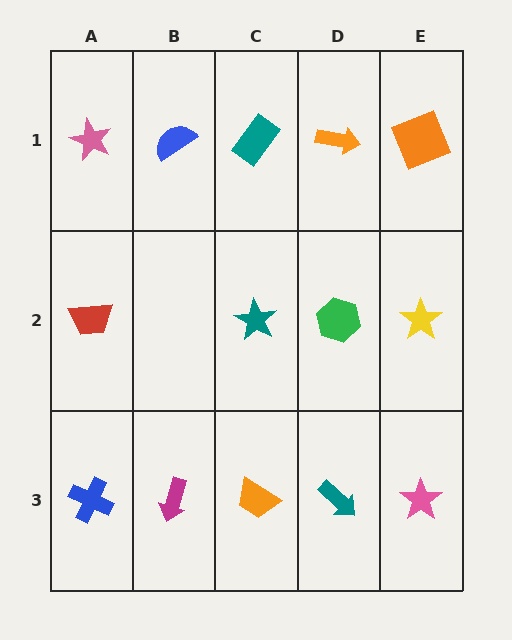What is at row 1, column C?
A teal rectangle.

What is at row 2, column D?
A green hexagon.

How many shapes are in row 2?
4 shapes.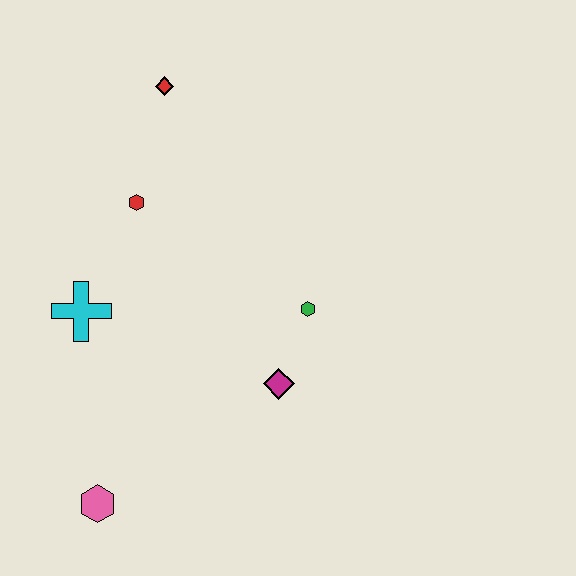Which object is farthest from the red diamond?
The pink hexagon is farthest from the red diamond.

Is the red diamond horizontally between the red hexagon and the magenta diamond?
Yes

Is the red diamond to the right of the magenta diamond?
No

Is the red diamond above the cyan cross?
Yes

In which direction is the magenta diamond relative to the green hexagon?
The magenta diamond is below the green hexagon.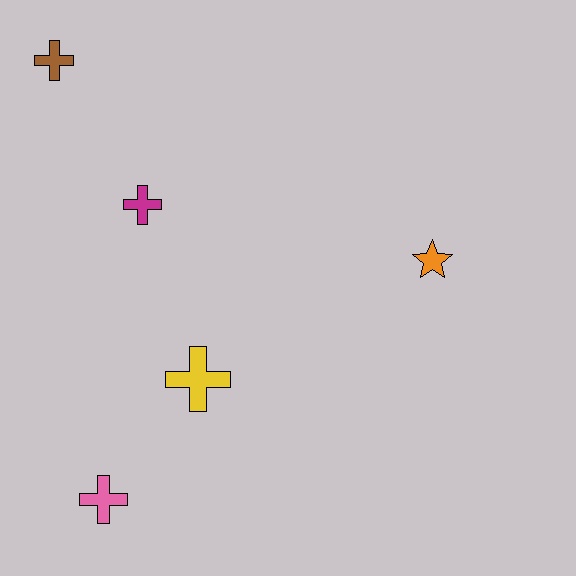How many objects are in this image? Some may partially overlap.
There are 5 objects.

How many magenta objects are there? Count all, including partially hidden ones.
There is 1 magenta object.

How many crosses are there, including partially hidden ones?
There are 4 crosses.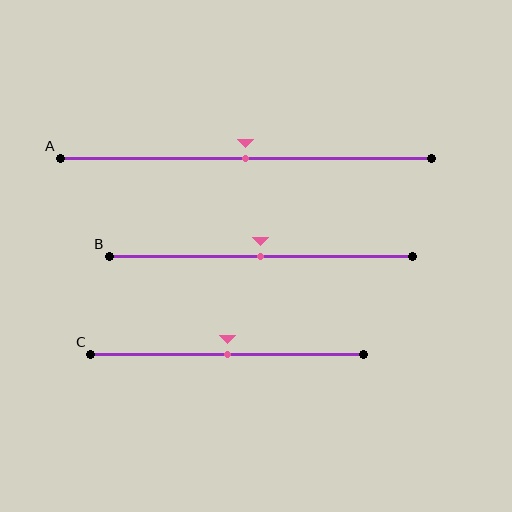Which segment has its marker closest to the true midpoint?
Segment A has its marker closest to the true midpoint.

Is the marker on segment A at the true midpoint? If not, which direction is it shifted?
Yes, the marker on segment A is at the true midpoint.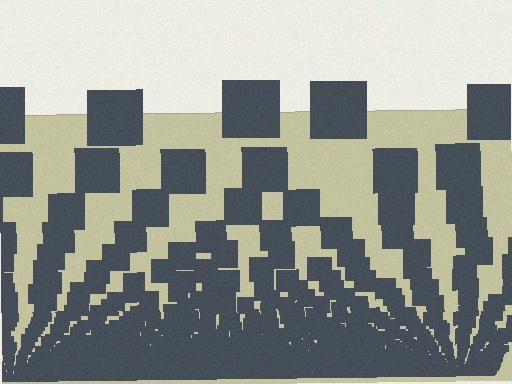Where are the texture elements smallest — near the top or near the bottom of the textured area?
Near the bottom.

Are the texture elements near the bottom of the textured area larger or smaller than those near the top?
Smaller. The gradient is inverted — elements near the bottom are smaller and denser.